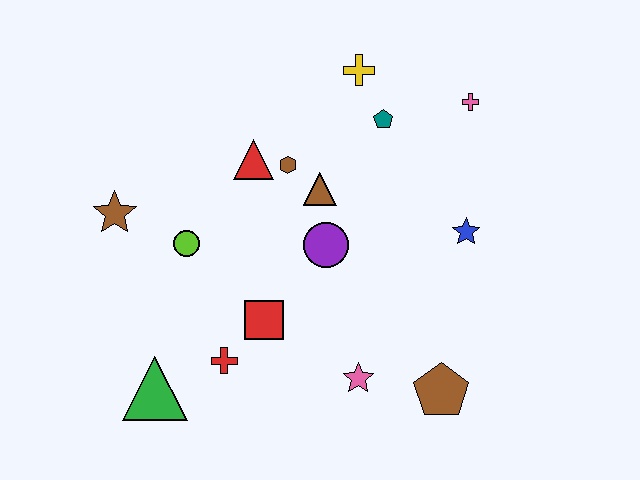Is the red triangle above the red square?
Yes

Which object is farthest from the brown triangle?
The green triangle is farthest from the brown triangle.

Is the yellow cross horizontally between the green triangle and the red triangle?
No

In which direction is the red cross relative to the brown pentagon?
The red cross is to the left of the brown pentagon.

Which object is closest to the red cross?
The red square is closest to the red cross.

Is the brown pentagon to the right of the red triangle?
Yes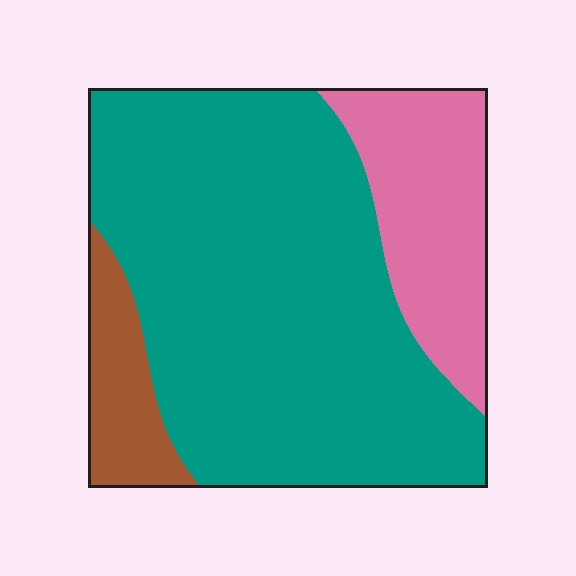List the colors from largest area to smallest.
From largest to smallest: teal, pink, brown.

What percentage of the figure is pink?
Pink covers around 20% of the figure.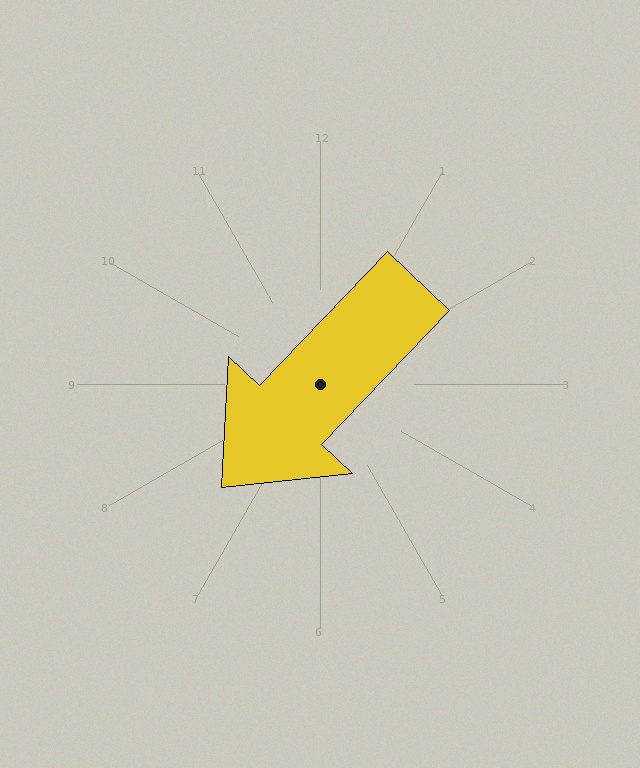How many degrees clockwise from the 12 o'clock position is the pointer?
Approximately 224 degrees.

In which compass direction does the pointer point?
Southwest.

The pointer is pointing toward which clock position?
Roughly 7 o'clock.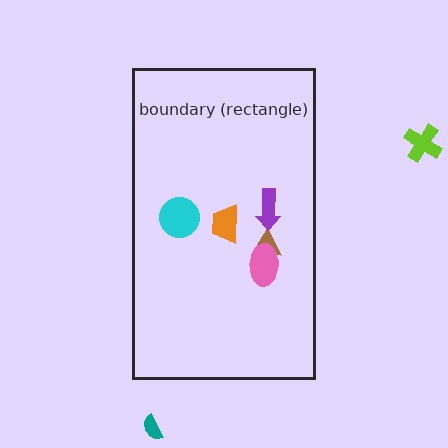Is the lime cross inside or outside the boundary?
Outside.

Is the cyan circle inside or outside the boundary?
Inside.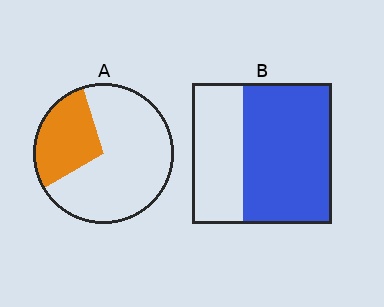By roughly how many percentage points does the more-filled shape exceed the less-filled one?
By roughly 35 percentage points (B over A).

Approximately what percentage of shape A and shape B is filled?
A is approximately 30% and B is approximately 65%.